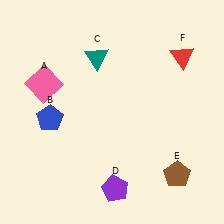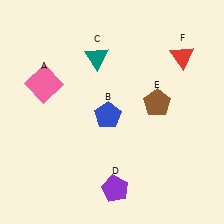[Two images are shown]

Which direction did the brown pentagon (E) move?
The brown pentagon (E) moved up.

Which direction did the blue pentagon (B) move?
The blue pentagon (B) moved right.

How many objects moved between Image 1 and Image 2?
2 objects moved between the two images.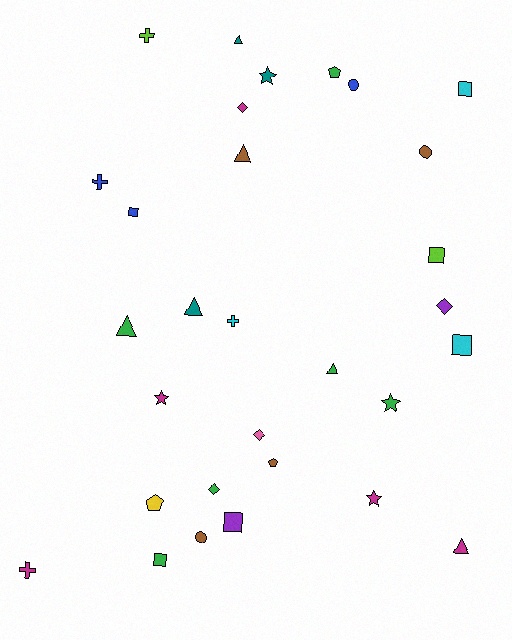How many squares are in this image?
There are 6 squares.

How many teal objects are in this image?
There are 3 teal objects.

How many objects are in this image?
There are 30 objects.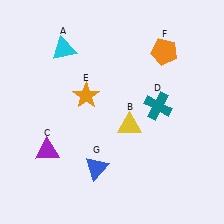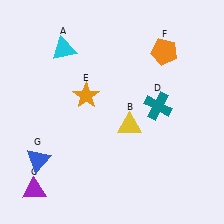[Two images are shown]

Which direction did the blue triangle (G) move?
The blue triangle (G) moved left.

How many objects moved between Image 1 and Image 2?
2 objects moved between the two images.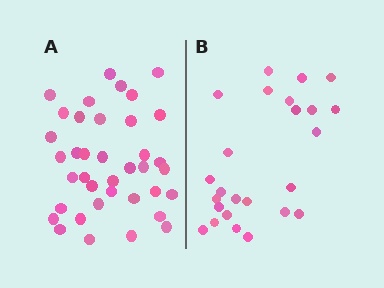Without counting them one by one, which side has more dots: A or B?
Region A (the left region) has more dots.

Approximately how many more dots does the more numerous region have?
Region A has approximately 15 more dots than region B.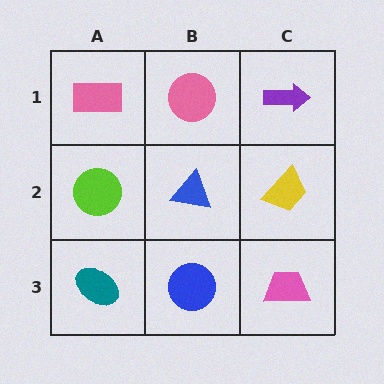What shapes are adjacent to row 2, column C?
A purple arrow (row 1, column C), a pink trapezoid (row 3, column C), a blue triangle (row 2, column B).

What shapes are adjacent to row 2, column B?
A pink circle (row 1, column B), a blue circle (row 3, column B), a lime circle (row 2, column A), a yellow trapezoid (row 2, column C).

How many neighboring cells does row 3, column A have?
2.